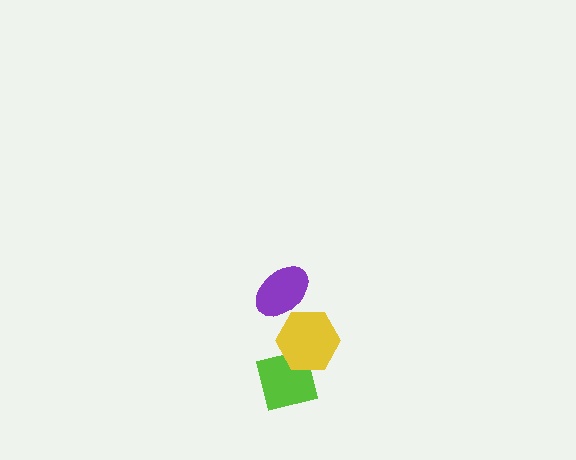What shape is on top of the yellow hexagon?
The purple ellipse is on top of the yellow hexagon.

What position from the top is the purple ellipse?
The purple ellipse is 1st from the top.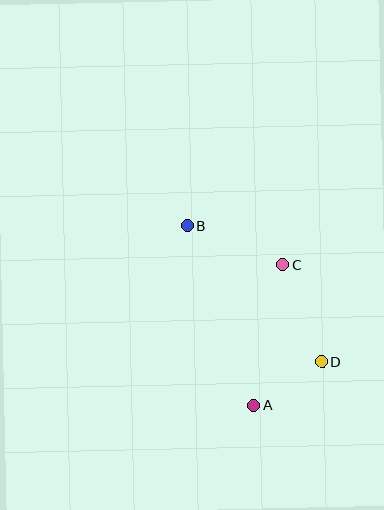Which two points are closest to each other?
Points A and D are closest to each other.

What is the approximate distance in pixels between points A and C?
The distance between A and C is approximately 144 pixels.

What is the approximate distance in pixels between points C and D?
The distance between C and D is approximately 104 pixels.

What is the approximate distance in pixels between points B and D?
The distance between B and D is approximately 191 pixels.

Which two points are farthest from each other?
Points A and B are farthest from each other.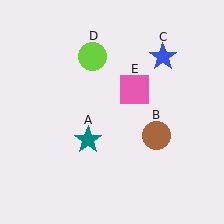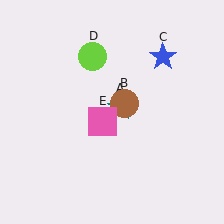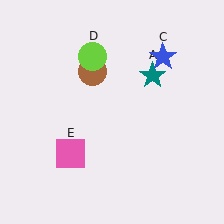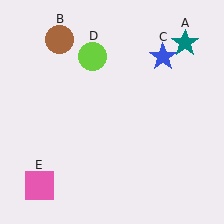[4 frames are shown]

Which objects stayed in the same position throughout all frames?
Blue star (object C) and lime circle (object D) remained stationary.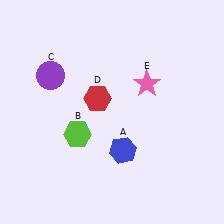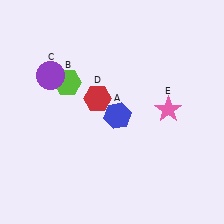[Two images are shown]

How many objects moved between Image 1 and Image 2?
3 objects moved between the two images.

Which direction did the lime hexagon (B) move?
The lime hexagon (B) moved up.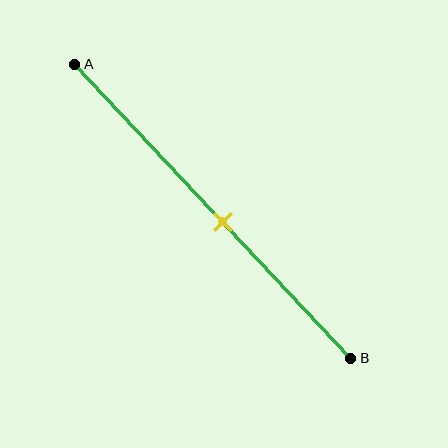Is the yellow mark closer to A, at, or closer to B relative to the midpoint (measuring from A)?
The yellow mark is closer to point B than the midpoint of segment AB.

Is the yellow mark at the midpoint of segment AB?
No, the mark is at about 55% from A, not at the 50% midpoint.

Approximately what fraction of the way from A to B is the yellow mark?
The yellow mark is approximately 55% of the way from A to B.